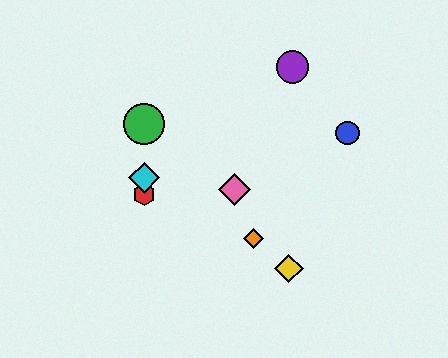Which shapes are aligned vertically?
The red hexagon, the green circle, the cyan diamond are aligned vertically.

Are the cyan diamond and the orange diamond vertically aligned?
No, the cyan diamond is at x≈144 and the orange diamond is at x≈253.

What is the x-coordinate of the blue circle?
The blue circle is at x≈348.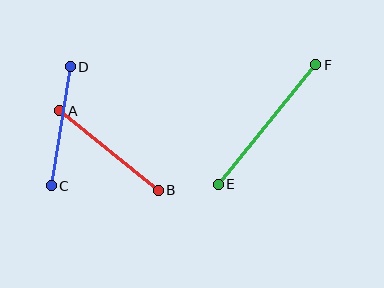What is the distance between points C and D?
The distance is approximately 120 pixels.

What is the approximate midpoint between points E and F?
The midpoint is at approximately (267, 125) pixels.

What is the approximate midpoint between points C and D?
The midpoint is at approximately (61, 126) pixels.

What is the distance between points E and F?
The distance is approximately 155 pixels.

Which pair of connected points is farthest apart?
Points E and F are farthest apart.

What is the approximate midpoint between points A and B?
The midpoint is at approximately (109, 151) pixels.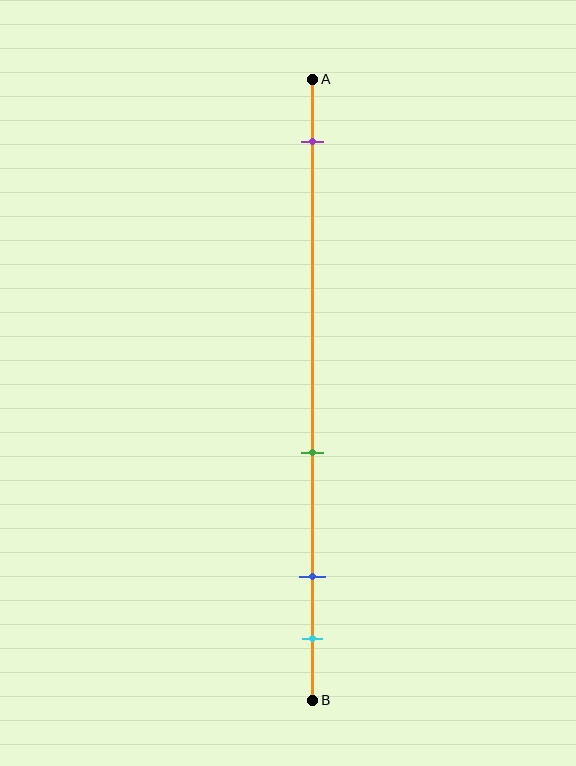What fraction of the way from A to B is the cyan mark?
The cyan mark is approximately 90% (0.9) of the way from A to B.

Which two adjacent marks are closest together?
The blue and cyan marks are the closest adjacent pair.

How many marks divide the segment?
There are 4 marks dividing the segment.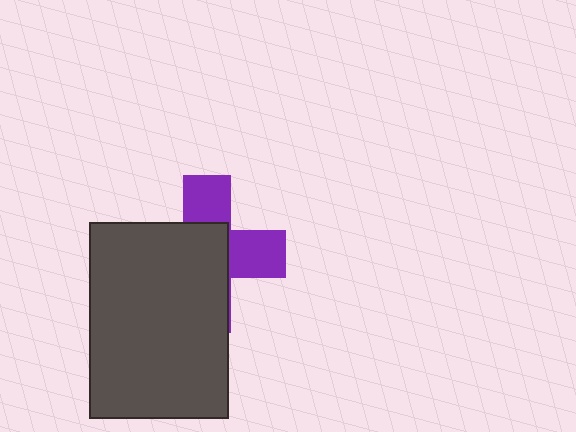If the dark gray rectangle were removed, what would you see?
You would see the complete purple cross.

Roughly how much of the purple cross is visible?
A small part of it is visible (roughly 39%).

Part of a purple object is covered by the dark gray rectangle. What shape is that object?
It is a cross.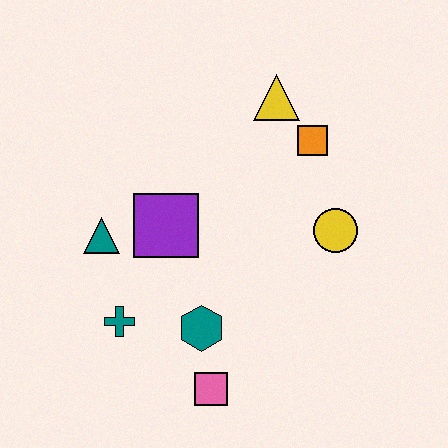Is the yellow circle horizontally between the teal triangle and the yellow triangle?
No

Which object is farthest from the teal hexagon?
The yellow triangle is farthest from the teal hexagon.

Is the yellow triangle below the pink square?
No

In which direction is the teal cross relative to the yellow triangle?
The teal cross is below the yellow triangle.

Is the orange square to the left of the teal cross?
No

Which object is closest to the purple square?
The teal triangle is closest to the purple square.